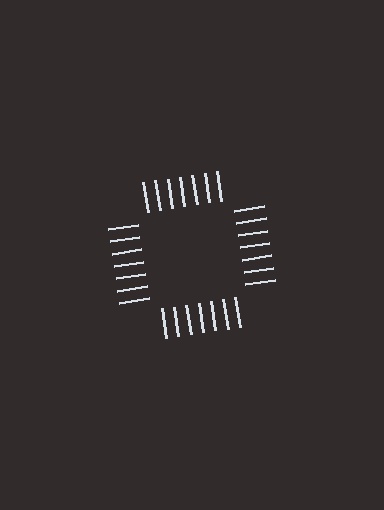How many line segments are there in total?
28 — 7 along each of the 4 edges.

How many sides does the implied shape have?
4 sides — the line-ends trace a square.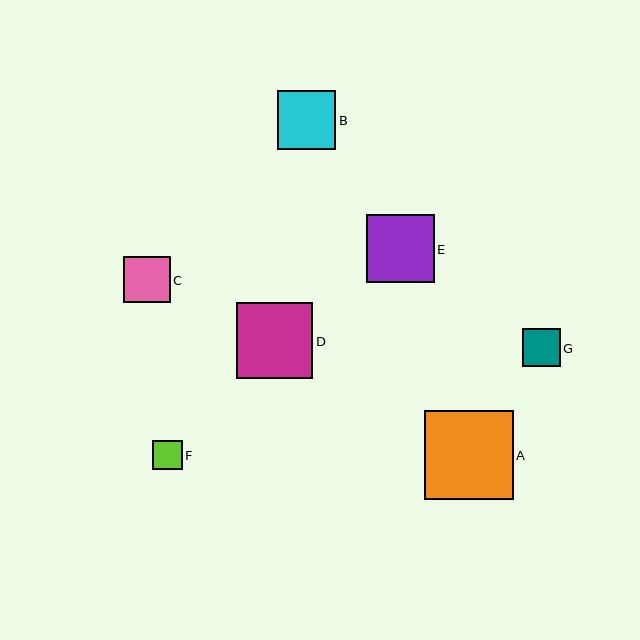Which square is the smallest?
Square F is the smallest with a size of approximately 30 pixels.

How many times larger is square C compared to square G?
Square C is approximately 1.2 times the size of square G.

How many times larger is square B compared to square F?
Square B is approximately 2.0 times the size of square F.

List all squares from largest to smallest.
From largest to smallest: A, D, E, B, C, G, F.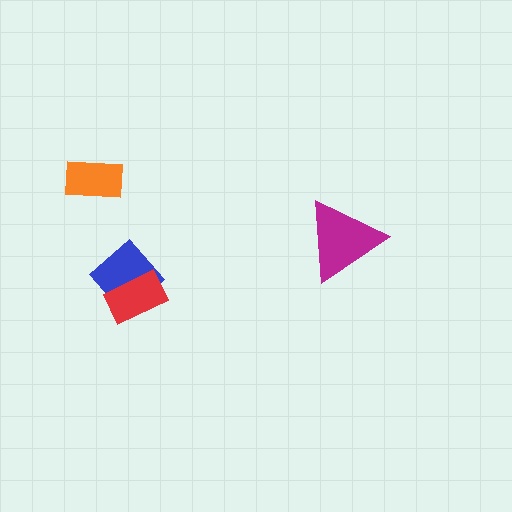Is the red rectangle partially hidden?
No, no other shape covers it.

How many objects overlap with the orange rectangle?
0 objects overlap with the orange rectangle.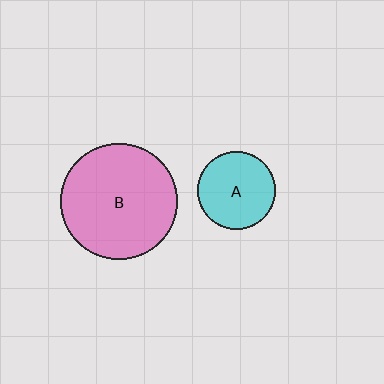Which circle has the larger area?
Circle B (pink).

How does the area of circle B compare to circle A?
Approximately 2.2 times.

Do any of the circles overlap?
No, none of the circles overlap.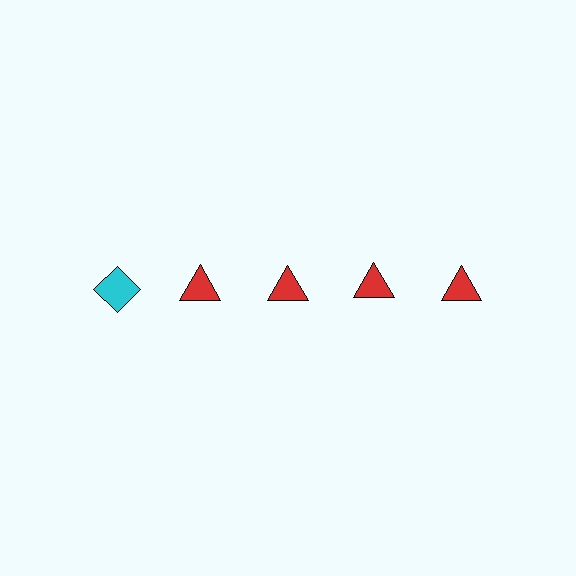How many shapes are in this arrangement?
There are 5 shapes arranged in a grid pattern.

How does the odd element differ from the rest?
It differs in both color (cyan instead of red) and shape (diamond instead of triangle).